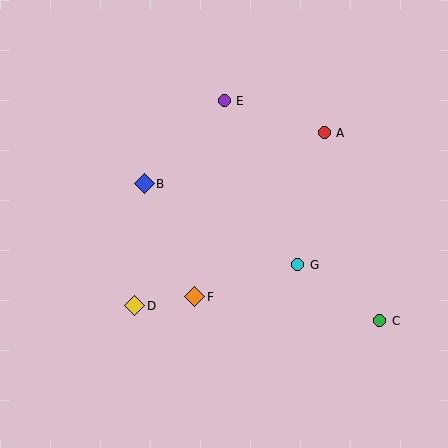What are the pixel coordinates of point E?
Point E is at (224, 101).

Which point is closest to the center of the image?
Point F at (195, 297) is closest to the center.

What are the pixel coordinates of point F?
Point F is at (195, 297).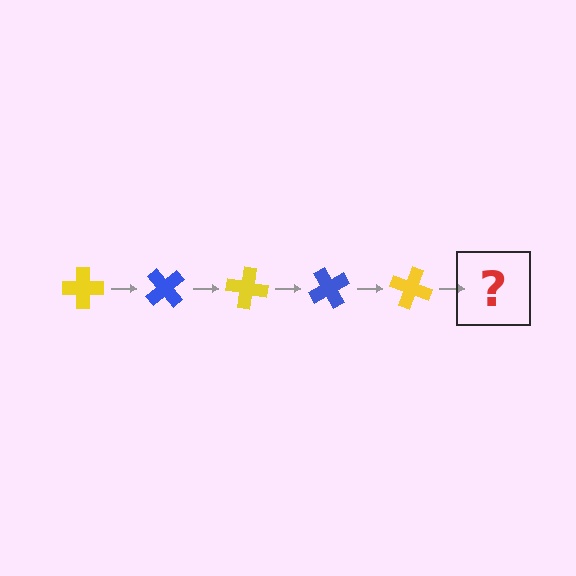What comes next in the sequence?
The next element should be a blue cross, rotated 250 degrees from the start.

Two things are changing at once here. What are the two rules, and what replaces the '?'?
The two rules are that it rotates 50 degrees each step and the color cycles through yellow and blue. The '?' should be a blue cross, rotated 250 degrees from the start.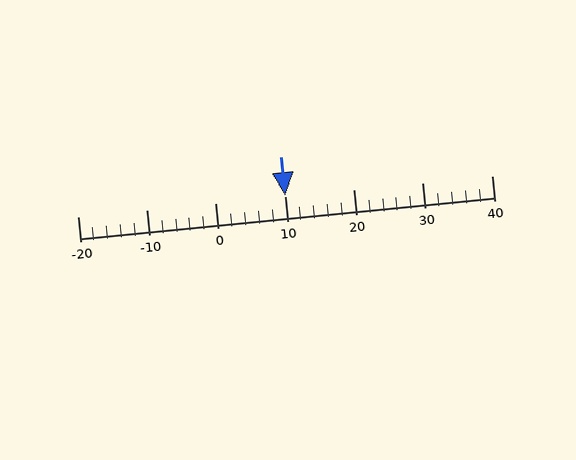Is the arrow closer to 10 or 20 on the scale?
The arrow is closer to 10.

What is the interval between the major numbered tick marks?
The major tick marks are spaced 10 units apart.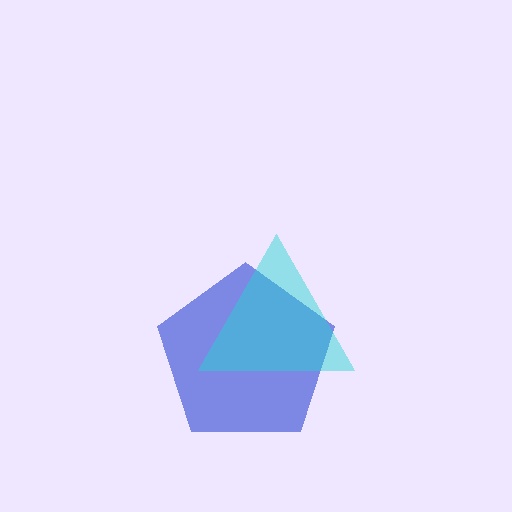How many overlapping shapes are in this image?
There are 2 overlapping shapes in the image.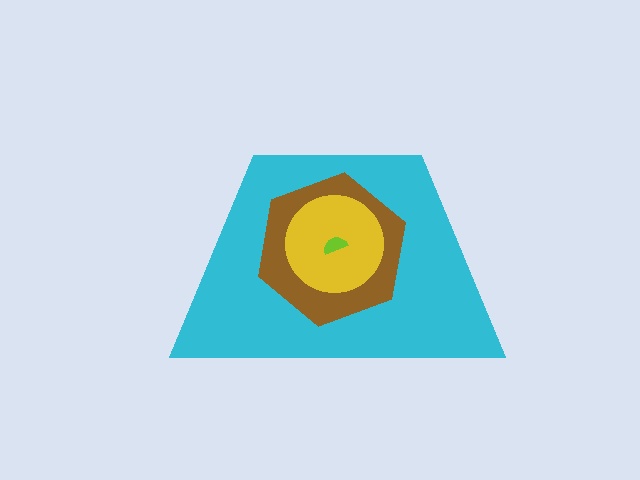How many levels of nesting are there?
4.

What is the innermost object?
The lime semicircle.